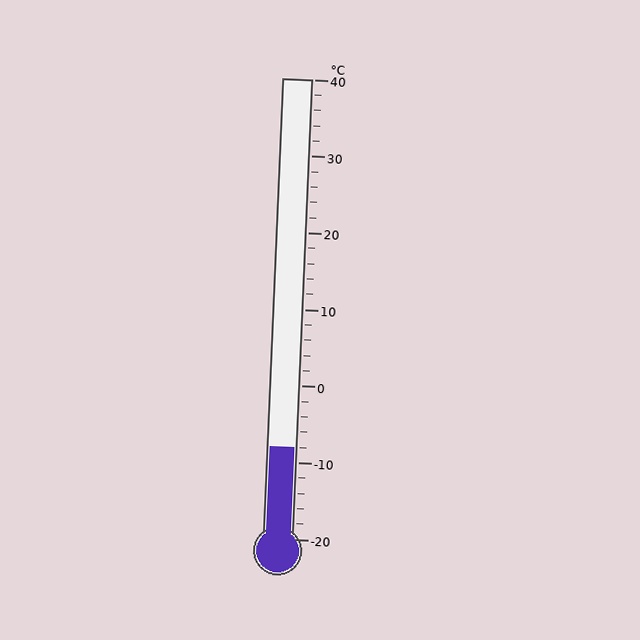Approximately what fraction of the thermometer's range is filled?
The thermometer is filled to approximately 20% of its range.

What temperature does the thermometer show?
The thermometer shows approximately -8°C.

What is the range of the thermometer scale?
The thermometer scale ranges from -20°C to 40°C.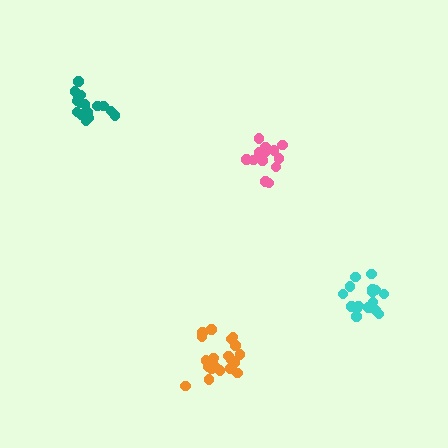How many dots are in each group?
Group 1: 19 dots, Group 2: 21 dots, Group 3: 15 dots, Group 4: 16 dots (71 total).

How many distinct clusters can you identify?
There are 4 distinct clusters.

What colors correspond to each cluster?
The clusters are colored: teal, orange, pink, cyan.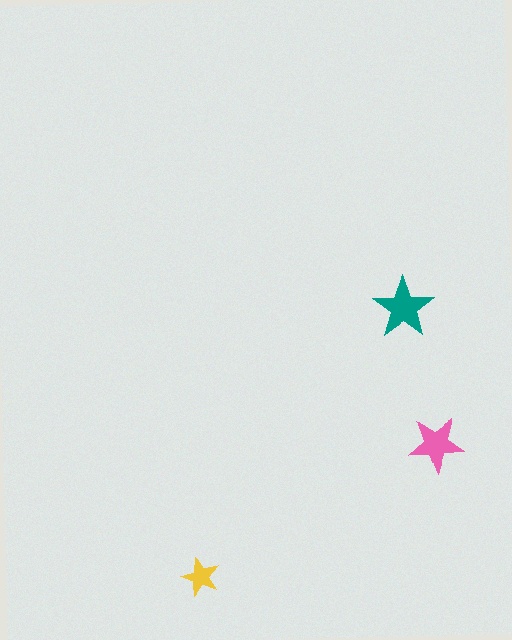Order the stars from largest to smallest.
the teal one, the pink one, the yellow one.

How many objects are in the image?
There are 3 objects in the image.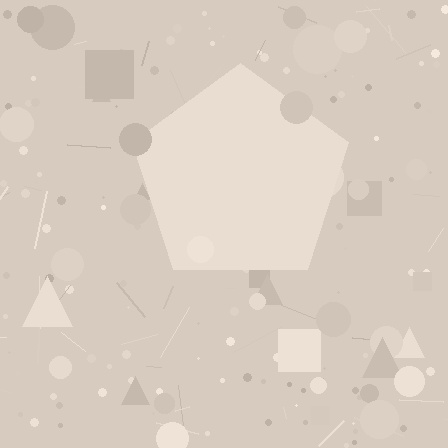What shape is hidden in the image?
A pentagon is hidden in the image.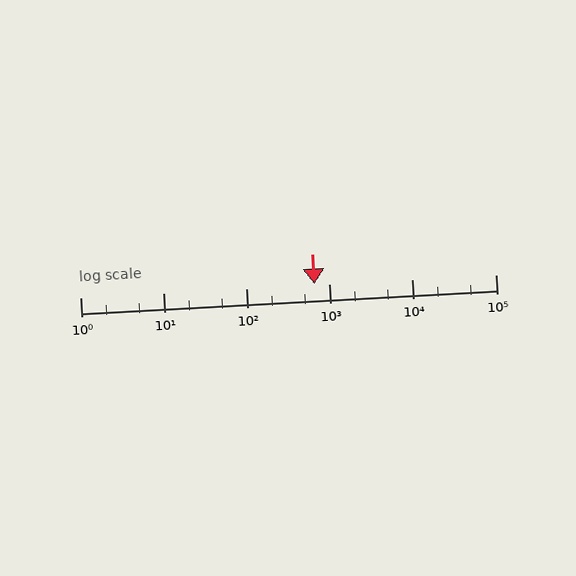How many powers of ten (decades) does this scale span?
The scale spans 5 decades, from 1 to 100000.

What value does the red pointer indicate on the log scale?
The pointer indicates approximately 660.